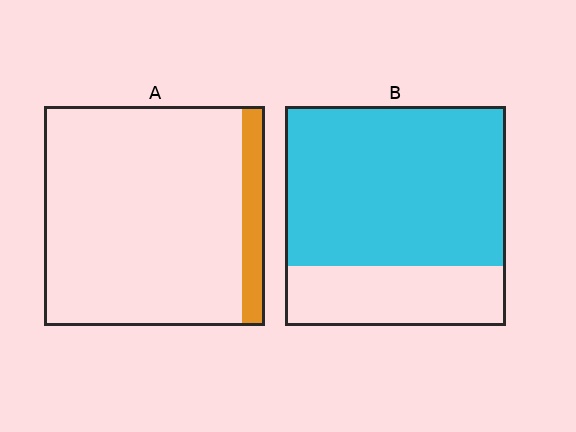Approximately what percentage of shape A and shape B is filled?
A is approximately 10% and B is approximately 75%.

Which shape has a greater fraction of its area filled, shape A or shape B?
Shape B.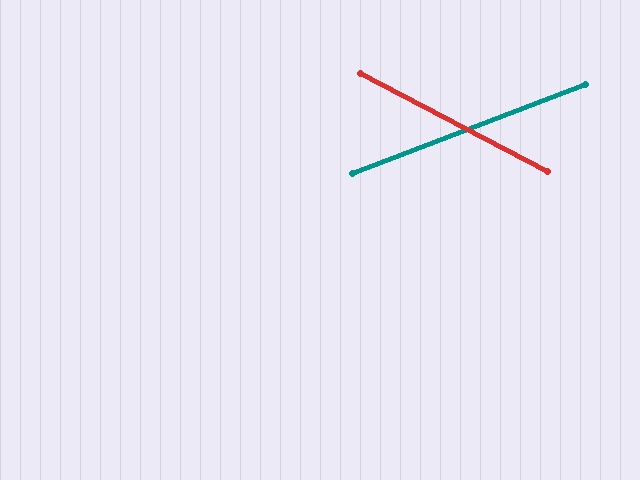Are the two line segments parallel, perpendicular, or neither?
Neither parallel nor perpendicular — they differ by about 49°.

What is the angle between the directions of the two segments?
Approximately 49 degrees.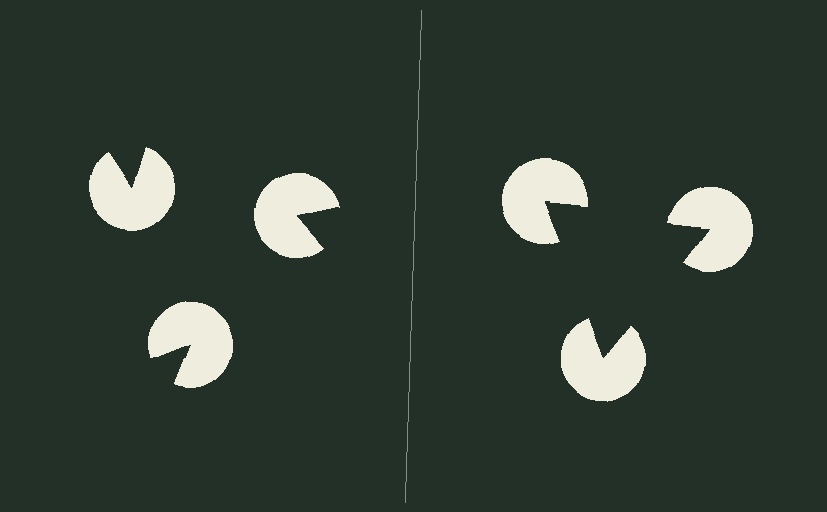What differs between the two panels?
The pac-man discs are positioned identically on both sides; only the wedge orientations differ. On the right they align to a triangle; on the left they are misaligned.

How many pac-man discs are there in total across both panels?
6 — 3 on each side.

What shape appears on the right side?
An illusory triangle.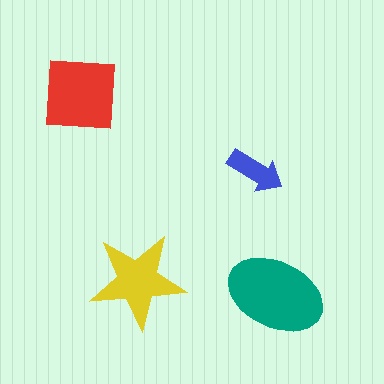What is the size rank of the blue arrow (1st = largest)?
4th.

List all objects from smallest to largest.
The blue arrow, the yellow star, the red square, the teal ellipse.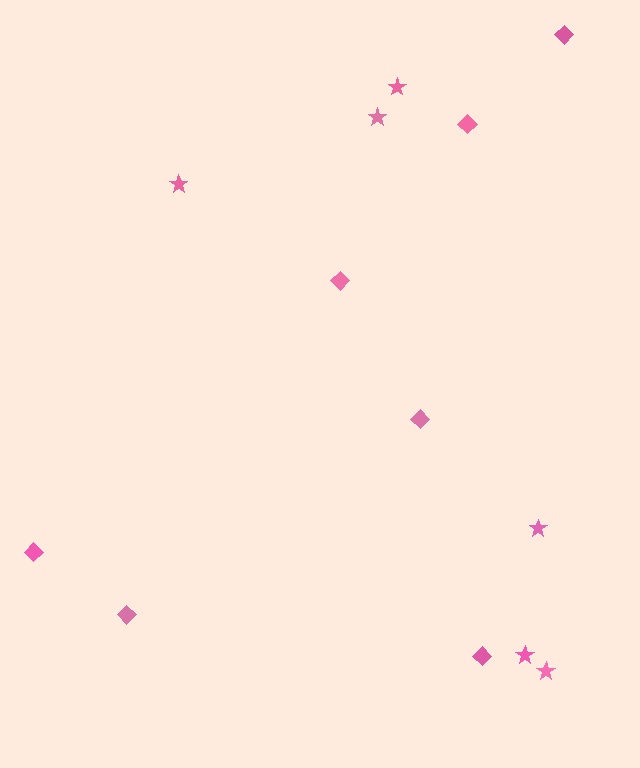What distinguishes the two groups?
There are 2 groups: one group of stars (6) and one group of diamonds (7).